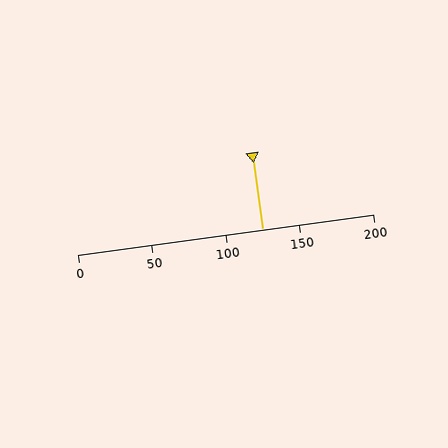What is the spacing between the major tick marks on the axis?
The major ticks are spaced 50 apart.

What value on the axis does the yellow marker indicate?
The marker indicates approximately 125.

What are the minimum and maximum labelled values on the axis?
The axis runs from 0 to 200.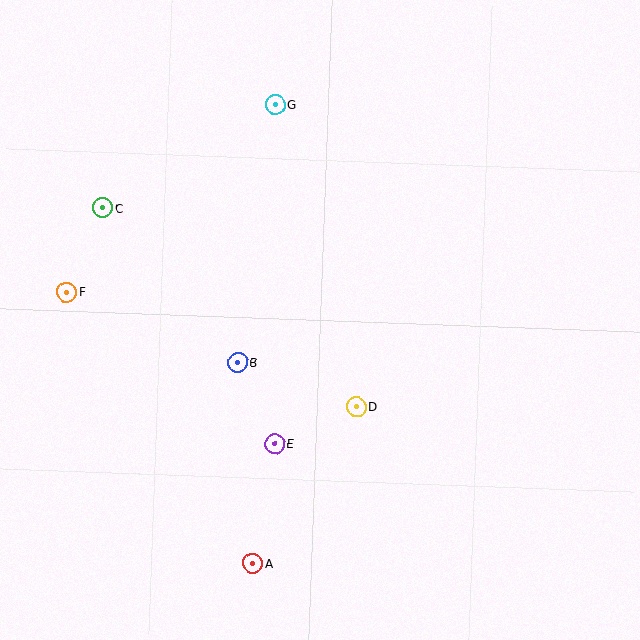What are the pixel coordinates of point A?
Point A is at (253, 563).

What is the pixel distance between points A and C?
The distance between A and C is 386 pixels.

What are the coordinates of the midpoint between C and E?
The midpoint between C and E is at (189, 326).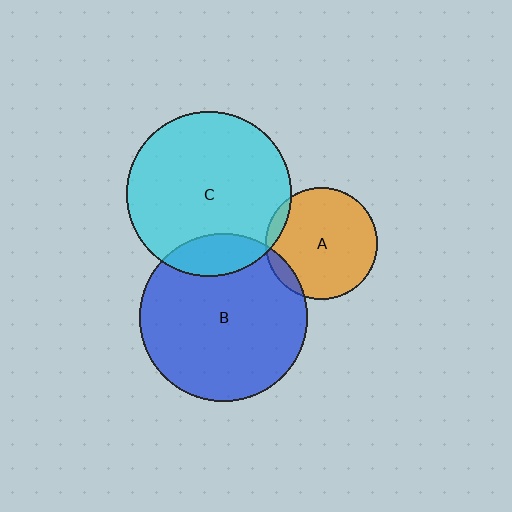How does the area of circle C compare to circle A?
Approximately 2.2 times.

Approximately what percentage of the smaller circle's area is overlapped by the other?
Approximately 5%.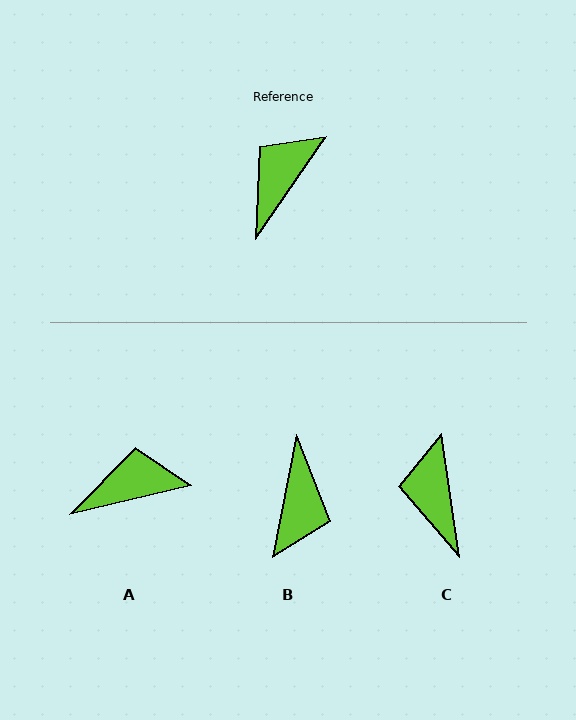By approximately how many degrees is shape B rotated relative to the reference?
Approximately 156 degrees clockwise.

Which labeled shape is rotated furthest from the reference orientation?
B, about 156 degrees away.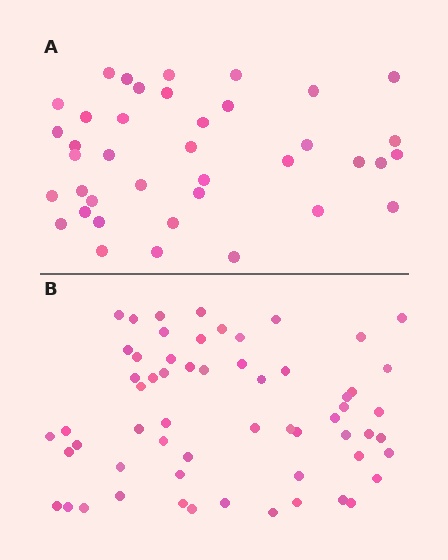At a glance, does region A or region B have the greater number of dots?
Region B (the bottom region) has more dots.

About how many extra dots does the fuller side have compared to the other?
Region B has approximately 20 more dots than region A.